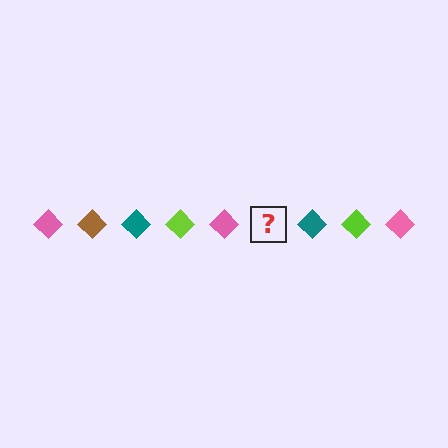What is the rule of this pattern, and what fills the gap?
The rule is that the pattern cycles through pink, brown, teal, lime diamonds. The gap should be filled with a brown diamond.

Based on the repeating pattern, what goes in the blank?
The blank should be a brown diamond.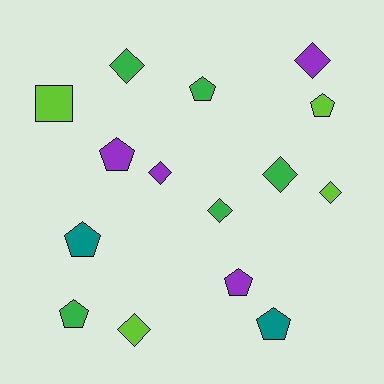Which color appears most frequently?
Green, with 5 objects.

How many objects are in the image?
There are 15 objects.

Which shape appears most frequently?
Diamond, with 7 objects.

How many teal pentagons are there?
There are 2 teal pentagons.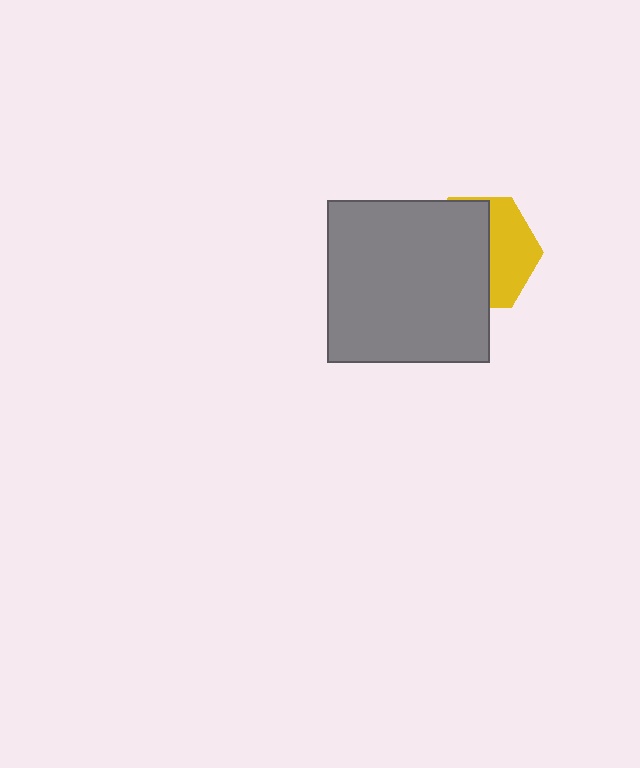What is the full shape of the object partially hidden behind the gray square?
The partially hidden object is a yellow hexagon.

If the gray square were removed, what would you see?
You would see the complete yellow hexagon.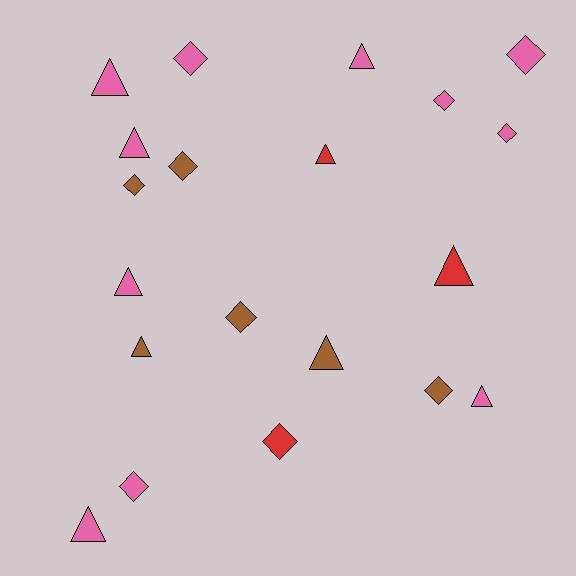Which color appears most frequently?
Pink, with 11 objects.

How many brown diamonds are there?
There are 4 brown diamonds.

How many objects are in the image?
There are 20 objects.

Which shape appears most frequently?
Triangle, with 10 objects.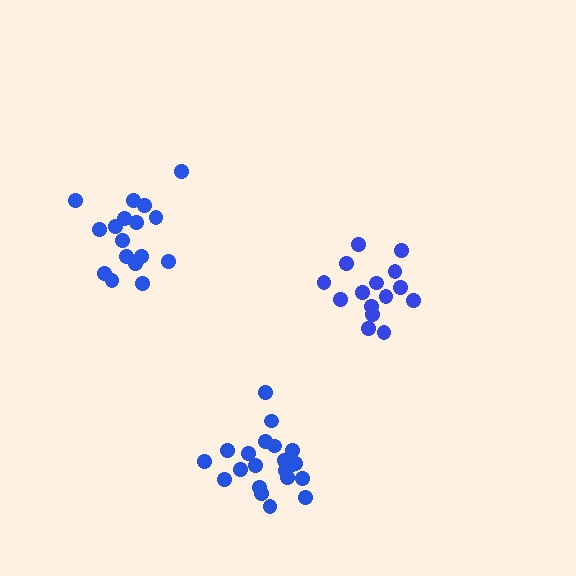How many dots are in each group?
Group 1: 15 dots, Group 2: 17 dots, Group 3: 21 dots (53 total).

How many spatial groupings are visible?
There are 3 spatial groupings.